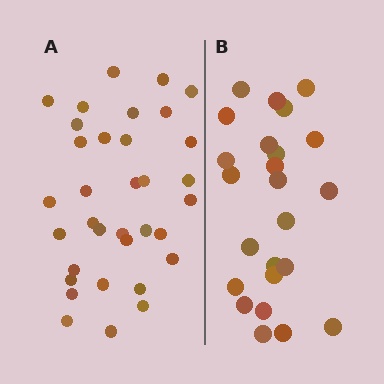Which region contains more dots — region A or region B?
Region A (the left region) has more dots.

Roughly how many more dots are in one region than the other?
Region A has roughly 10 or so more dots than region B.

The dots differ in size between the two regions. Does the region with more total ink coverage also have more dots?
No. Region B has more total ink coverage because its dots are larger, but region A actually contains more individual dots. Total area can be misleading — the number of items is what matters here.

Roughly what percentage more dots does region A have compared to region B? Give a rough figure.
About 40% more.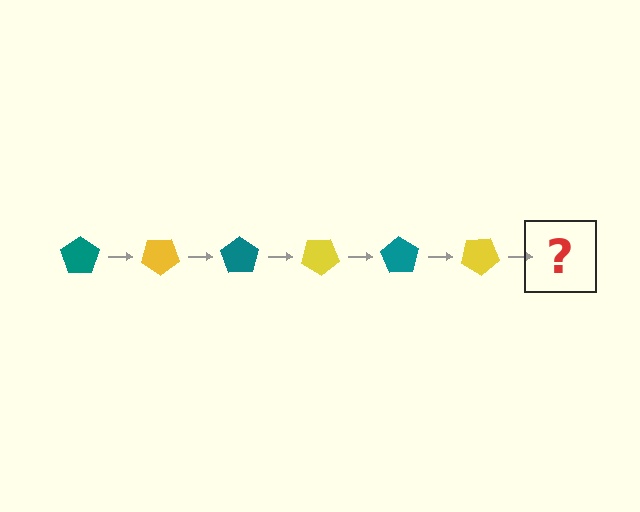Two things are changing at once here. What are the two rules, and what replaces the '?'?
The two rules are that it rotates 35 degrees each step and the color cycles through teal and yellow. The '?' should be a teal pentagon, rotated 210 degrees from the start.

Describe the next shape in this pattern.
It should be a teal pentagon, rotated 210 degrees from the start.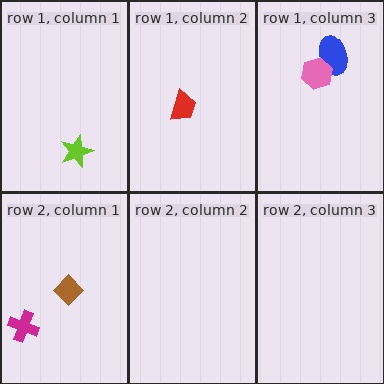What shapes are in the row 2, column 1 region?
The magenta cross, the brown diamond.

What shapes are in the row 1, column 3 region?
The blue ellipse, the pink hexagon.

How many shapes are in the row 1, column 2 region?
1.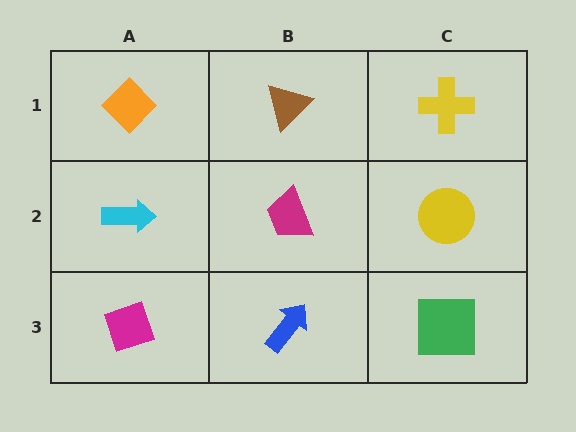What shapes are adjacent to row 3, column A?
A cyan arrow (row 2, column A), a blue arrow (row 3, column B).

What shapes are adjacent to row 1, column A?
A cyan arrow (row 2, column A), a brown triangle (row 1, column B).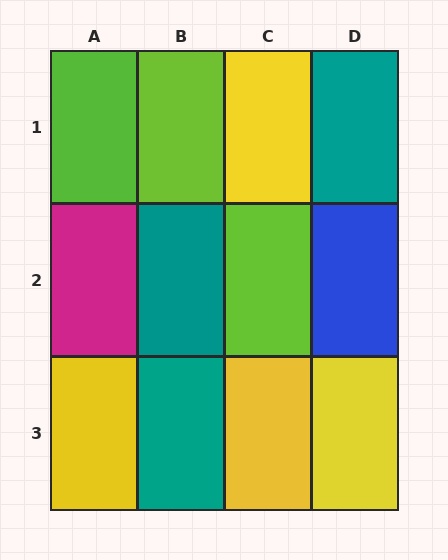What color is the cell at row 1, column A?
Lime.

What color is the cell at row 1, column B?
Lime.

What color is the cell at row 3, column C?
Yellow.